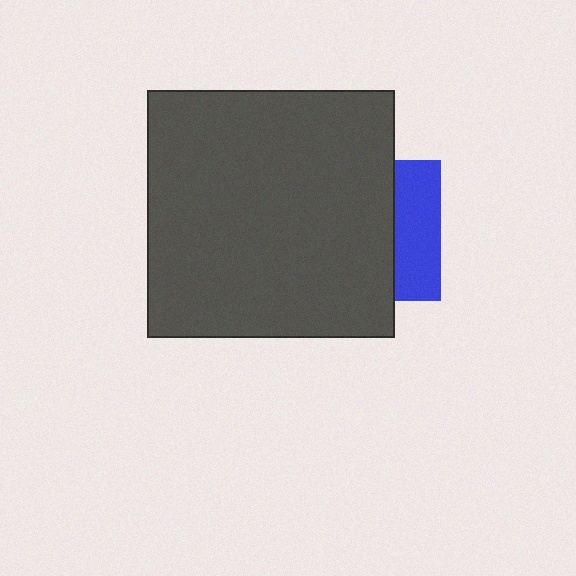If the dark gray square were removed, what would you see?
You would see the complete blue square.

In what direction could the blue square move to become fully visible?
The blue square could move right. That would shift it out from behind the dark gray square entirely.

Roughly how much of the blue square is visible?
A small part of it is visible (roughly 32%).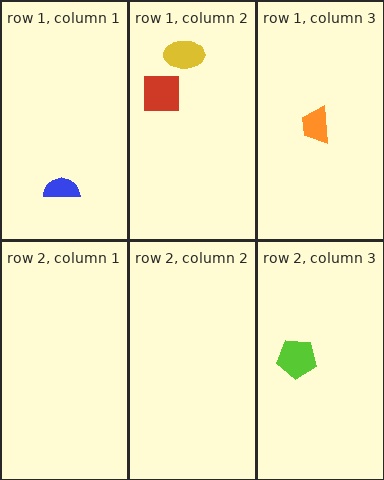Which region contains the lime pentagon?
The row 2, column 3 region.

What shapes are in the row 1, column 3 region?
The orange trapezoid.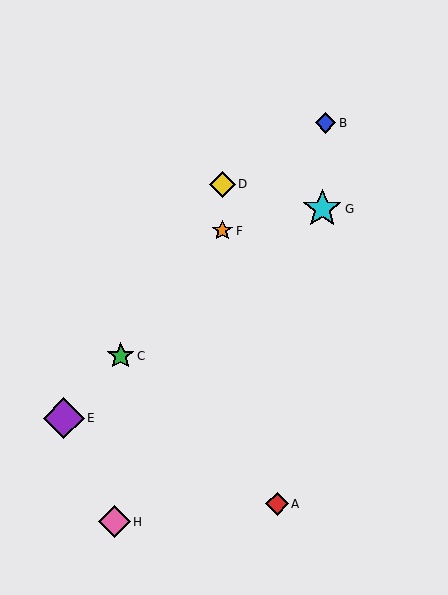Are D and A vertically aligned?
No, D is at x≈222 and A is at x≈277.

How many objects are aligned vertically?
2 objects (D, F) are aligned vertically.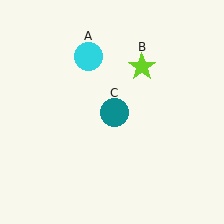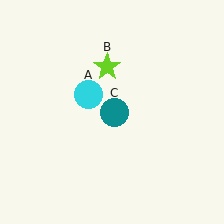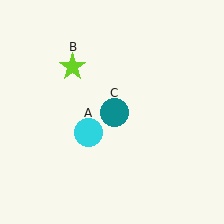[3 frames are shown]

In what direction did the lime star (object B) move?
The lime star (object B) moved left.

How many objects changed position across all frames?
2 objects changed position: cyan circle (object A), lime star (object B).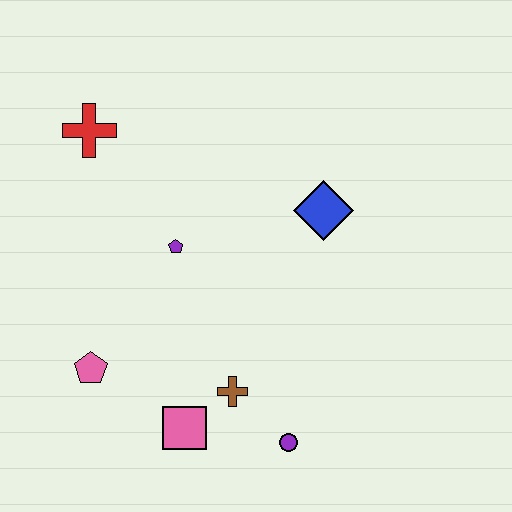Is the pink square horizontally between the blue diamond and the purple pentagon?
Yes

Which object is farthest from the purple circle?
The red cross is farthest from the purple circle.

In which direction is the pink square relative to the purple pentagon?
The pink square is below the purple pentagon.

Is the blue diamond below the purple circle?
No